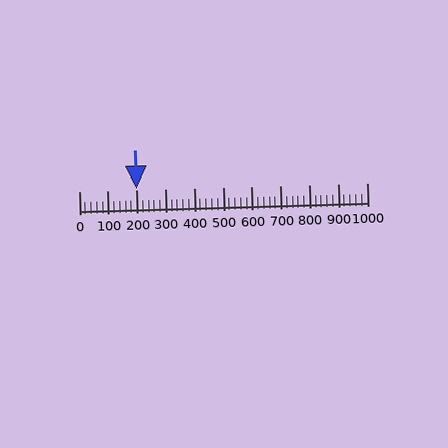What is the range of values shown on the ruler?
The ruler shows values from 0 to 1000.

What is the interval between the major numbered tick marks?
The major tick marks are spaced 100 units apart.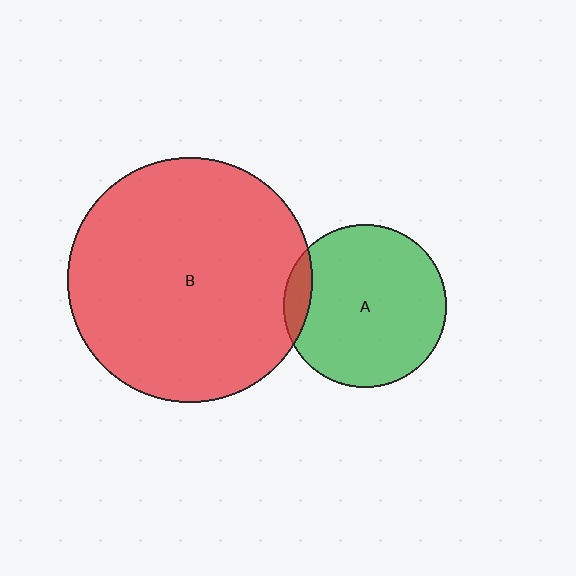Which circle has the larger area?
Circle B (red).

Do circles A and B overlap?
Yes.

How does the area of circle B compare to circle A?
Approximately 2.3 times.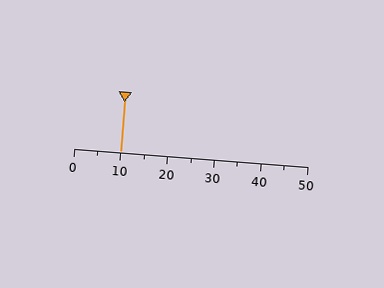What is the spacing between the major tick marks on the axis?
The major ticks are spaced 10 apart.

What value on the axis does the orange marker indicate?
The marker indicates approximately 10.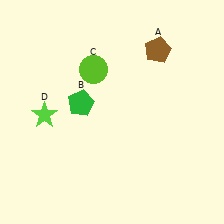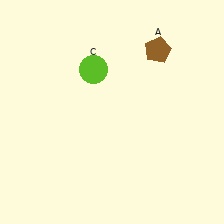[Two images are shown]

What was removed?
The green pentagon (B), the lime star (D) were removed in Image 2.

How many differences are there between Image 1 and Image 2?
There are 2 differences between the two images.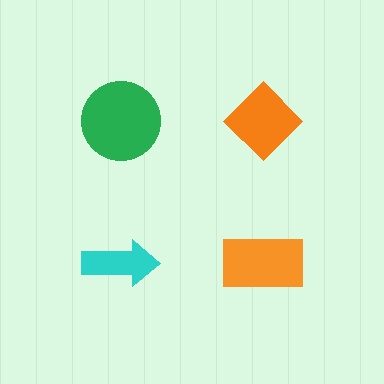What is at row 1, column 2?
An orange diamond.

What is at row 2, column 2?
An orange rectangle.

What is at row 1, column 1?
A green circle.